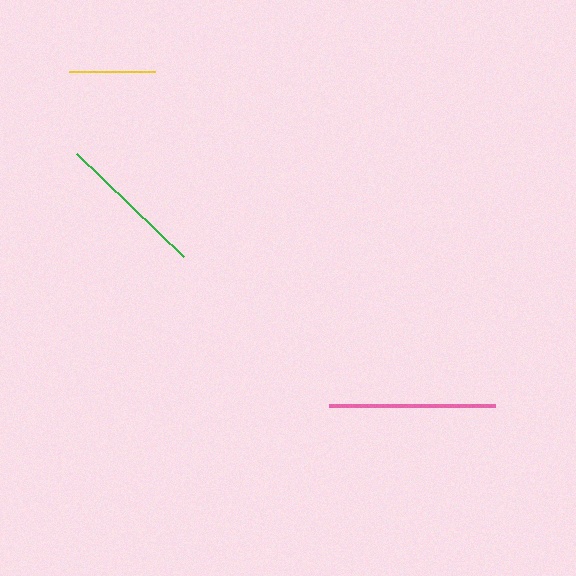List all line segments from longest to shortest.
From longest to shortest: pink, green, yellow.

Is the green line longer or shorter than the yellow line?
The green line is longer than the yellow line.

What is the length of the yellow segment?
The yellow segment is approximately 86 pixels long.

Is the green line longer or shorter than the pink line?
The pink line is longer than the green line.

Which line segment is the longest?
The pink line is the longest at approximately 166 pixels.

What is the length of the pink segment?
The pink segment is approximately 166 pixels long.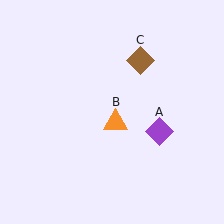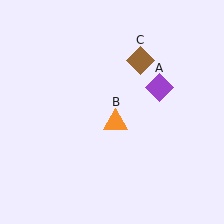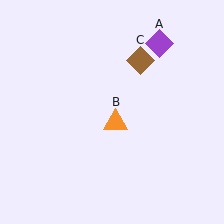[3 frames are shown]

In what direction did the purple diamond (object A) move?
The purple diamond (object A) moved up.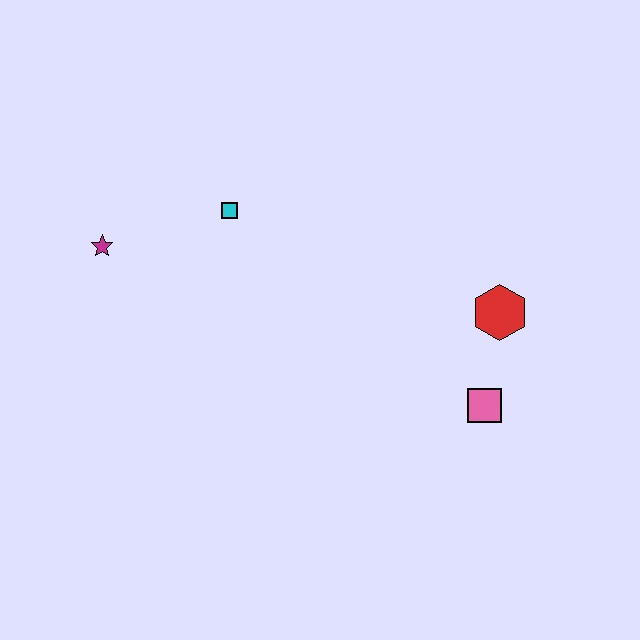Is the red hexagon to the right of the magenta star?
Yes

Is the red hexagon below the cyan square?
Yes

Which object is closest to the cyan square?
The magenta star is closest to the cyan square.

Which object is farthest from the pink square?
The magenta star is farthest from the pink square.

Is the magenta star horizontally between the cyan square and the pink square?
No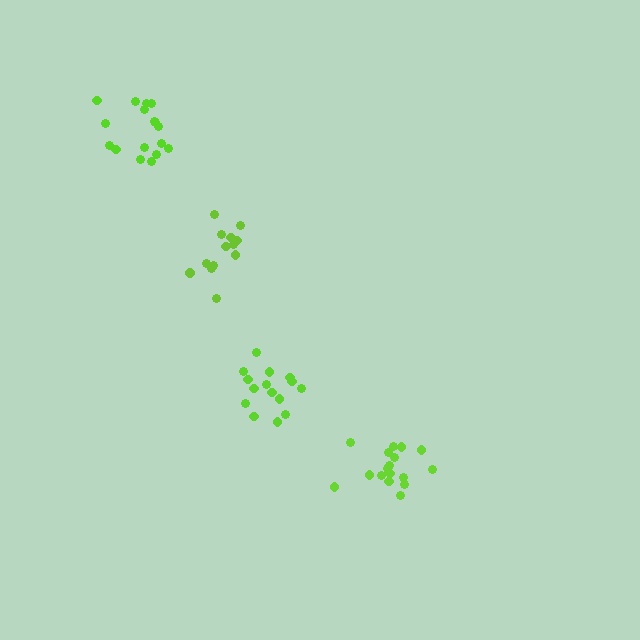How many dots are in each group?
Group 1: 13 dots, Group 2: 15 dots, Group 3: 17 dots, Group 4: 17 dots (62 total).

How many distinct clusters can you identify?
There are 4 distinct clusters.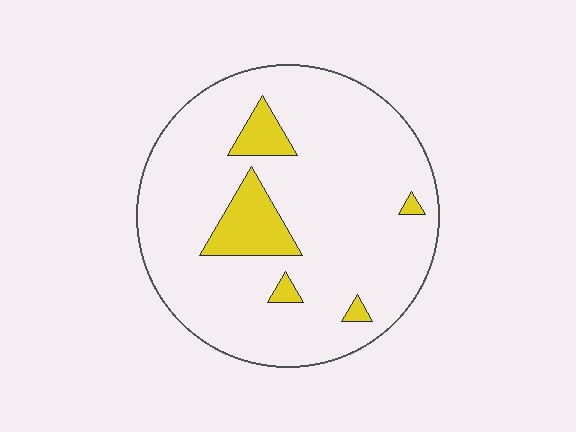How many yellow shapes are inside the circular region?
5.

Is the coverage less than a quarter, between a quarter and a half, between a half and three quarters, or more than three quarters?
Less than a quarter.